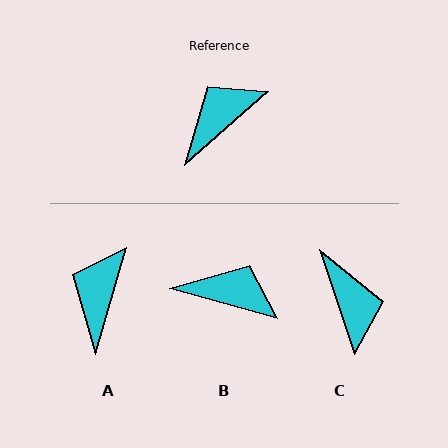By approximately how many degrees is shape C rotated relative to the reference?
Approximately 113 degrees clockwise.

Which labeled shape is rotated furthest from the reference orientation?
C, about 113 degrees away.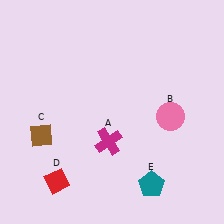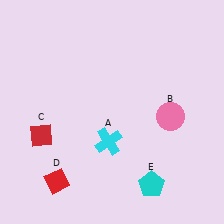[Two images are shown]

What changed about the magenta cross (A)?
In Image 1, A is magenta. In Image 2, it changed to cyan.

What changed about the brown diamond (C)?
In Image 1, C is brown. In Image 2, it changed to red.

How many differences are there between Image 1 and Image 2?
There are 3 differences between the two images.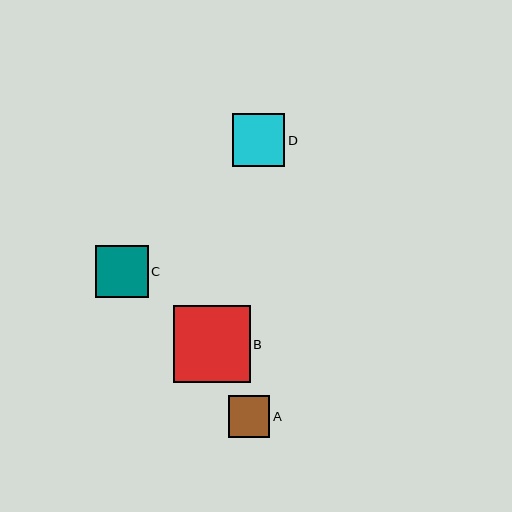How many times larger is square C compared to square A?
Square C is approximately 1.3 times the size of square A.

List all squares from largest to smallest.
From largest to smallest: B, C, D, A.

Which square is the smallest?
Square A is the smallest with a size of approximately 42 pixels.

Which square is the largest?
Square B is the largest with a size of approximately 77 pixels.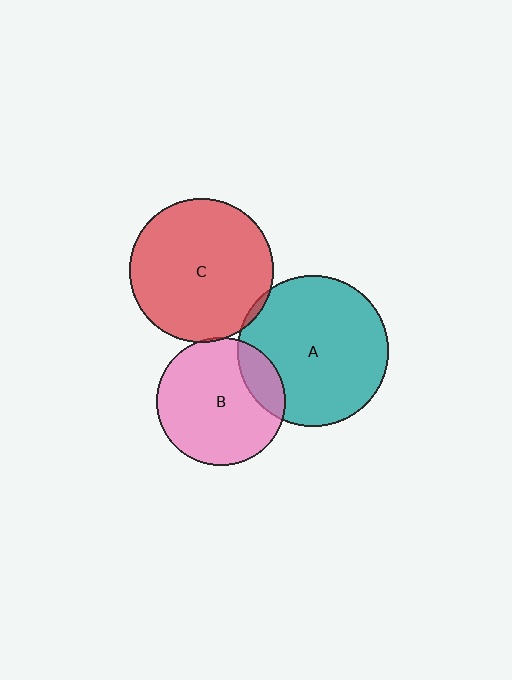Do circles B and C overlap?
Yes.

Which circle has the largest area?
Circle A (teal).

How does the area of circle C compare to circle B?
Approximately 1.3 times.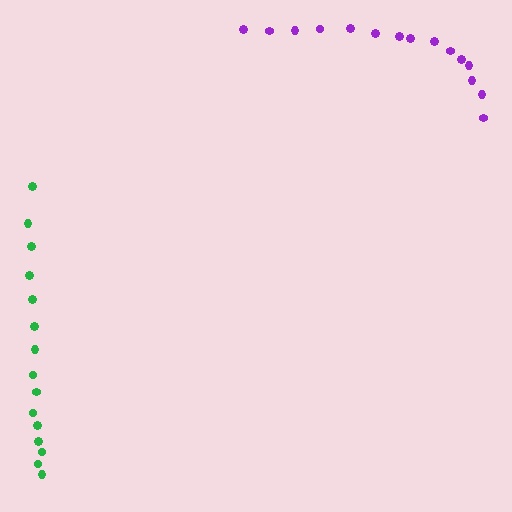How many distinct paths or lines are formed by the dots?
There are 2 distinct paths.